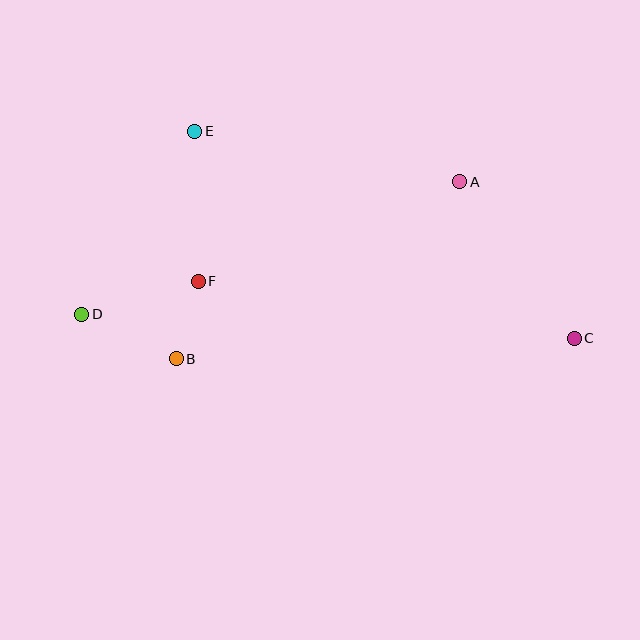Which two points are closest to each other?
Points B and F are closest to each other.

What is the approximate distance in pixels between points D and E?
The distance between D and E is approximately 215 pixels.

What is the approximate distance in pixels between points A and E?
The distance between A and E is approximately 270 pixels.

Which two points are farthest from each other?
Points C and D are farthest from each other.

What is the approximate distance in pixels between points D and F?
The distance between D and F is approximately 121 pixels.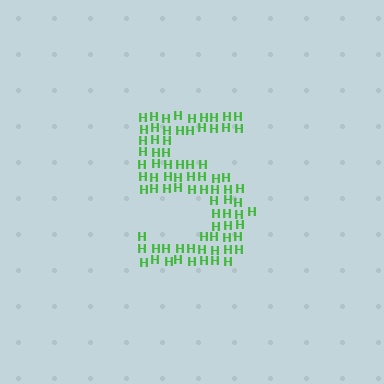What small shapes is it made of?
It is made of small letter H's.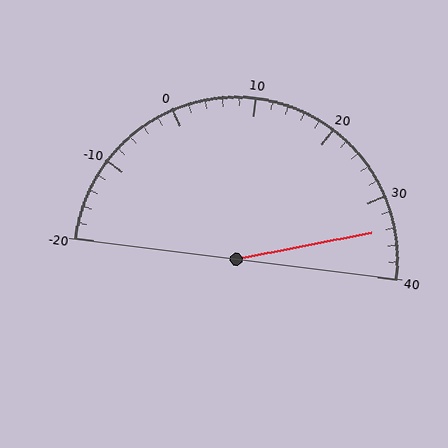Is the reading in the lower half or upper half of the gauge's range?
The reading is in the upper half of the range (-20 to 40).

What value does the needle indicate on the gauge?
The needle indicates approximately 34.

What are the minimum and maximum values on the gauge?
The gauge ranges from -20 to 40.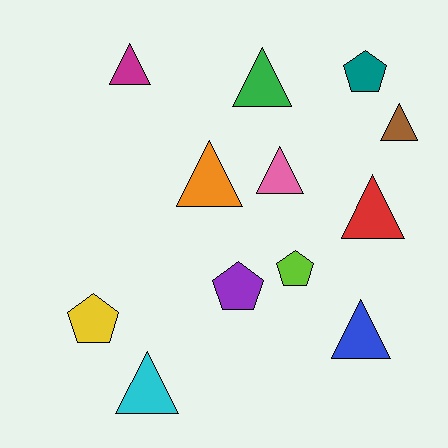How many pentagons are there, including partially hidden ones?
There are 4 pentagons.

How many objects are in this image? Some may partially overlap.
There are 12 objects.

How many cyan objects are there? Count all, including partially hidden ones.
There is 1 cyan object.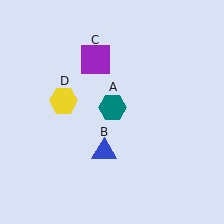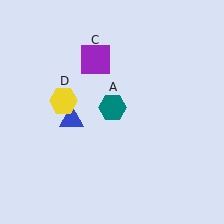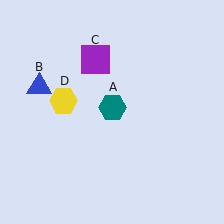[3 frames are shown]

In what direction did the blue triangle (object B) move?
The blue triangle (object B) moved up and to the left.